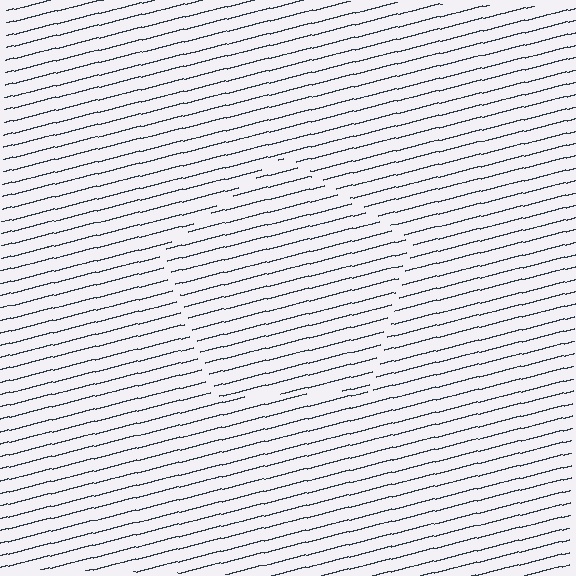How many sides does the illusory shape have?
5 sides — the line-ends trace a pentagon.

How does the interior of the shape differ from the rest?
The interior of the shape contains the same grating, shifted by half a period — the contour is defined by the phase discontinuity where line-ends from the inner and outer gratings abut.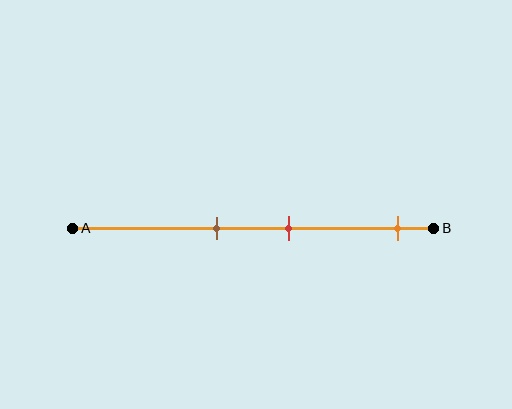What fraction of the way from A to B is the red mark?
The red mark is approximately 60% (0.6) of the way from A to B.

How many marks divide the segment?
There are 3 marks dividing the segment.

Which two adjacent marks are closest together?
The brown and red marks are the closest adjacent pair.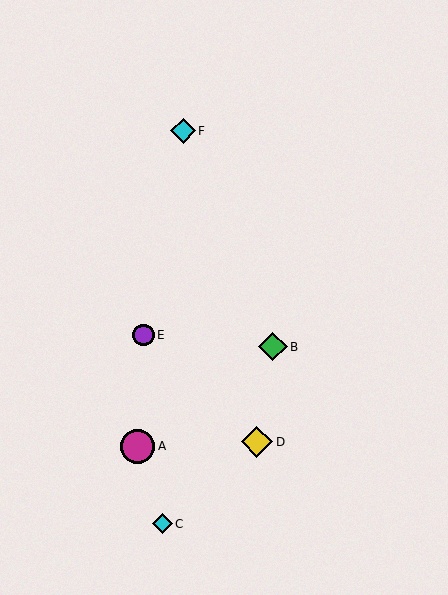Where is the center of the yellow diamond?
The center of the yellow diamond is at (257, 442).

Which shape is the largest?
The magenta circle (labeled A) is the largest.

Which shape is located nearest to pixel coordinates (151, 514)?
The cyan diamond (labeled C) at (162, 524) is nearest to that location.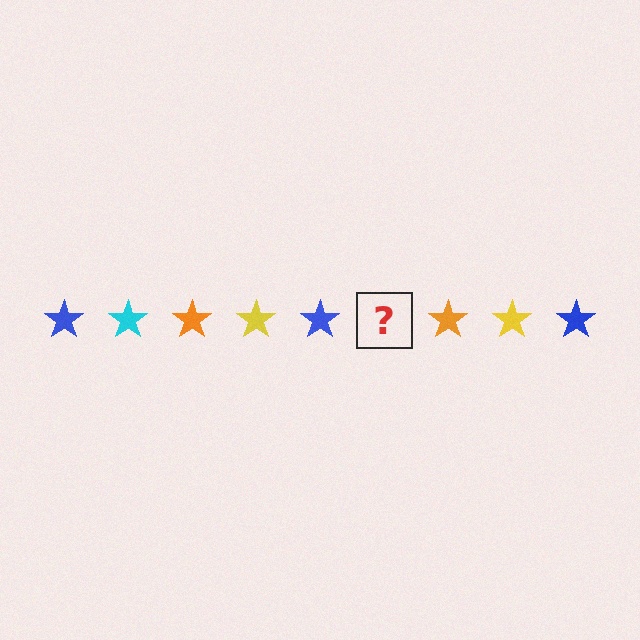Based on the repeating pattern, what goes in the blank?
The blank should be a cyan star.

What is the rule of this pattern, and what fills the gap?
The rule is that the pattern cycles through blue, cyan, orange, yellow stars. The gap should be filled with a cyan star.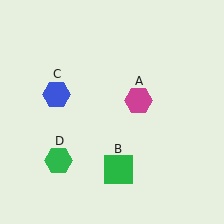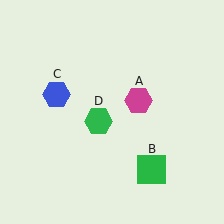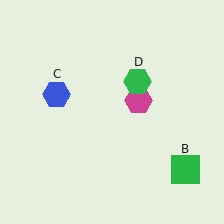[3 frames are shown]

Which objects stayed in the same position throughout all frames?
Magenta hexagon (object A) and blue hexagon (object C) remained stationary.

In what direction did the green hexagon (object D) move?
The green hexagon (object D) moved up and to the right.